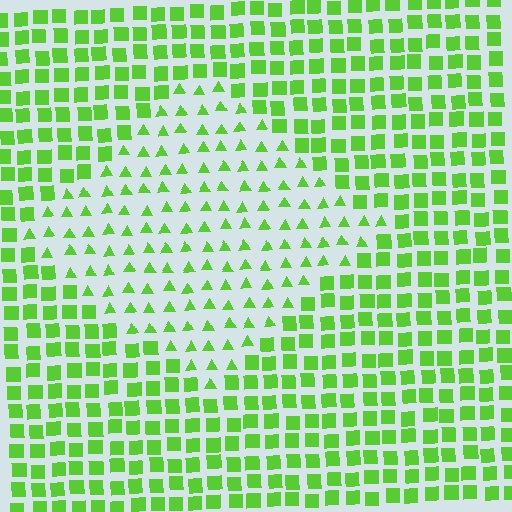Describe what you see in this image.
The image is filled with small lime elements arranged in a uniform grid. A diamond-shaped region contains triangles, while the surrounding area contains squares. The boundary is defined purely by the change in element shape.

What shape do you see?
I see a diamond.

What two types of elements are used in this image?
The image uses triangles inside the diamond region and squares outside it.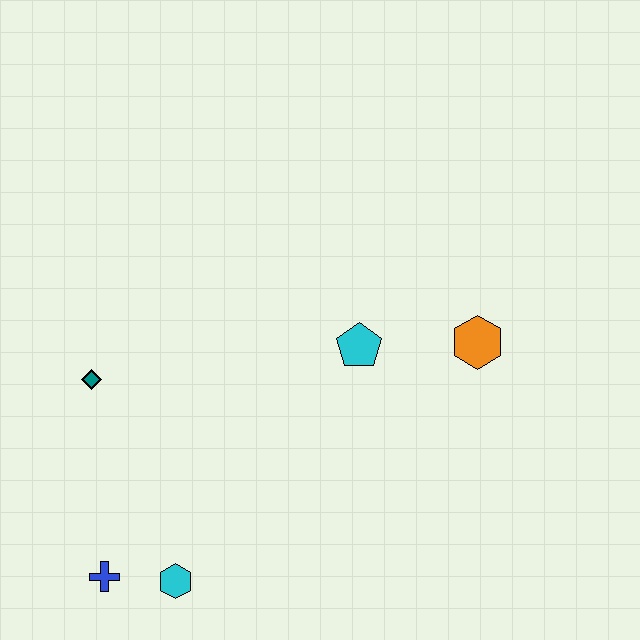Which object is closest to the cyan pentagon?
The orange hexagon is closest to the cyan pentagon.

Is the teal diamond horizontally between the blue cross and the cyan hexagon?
No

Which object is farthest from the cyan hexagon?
The orange hexagon is farthest from the cyan hexagon.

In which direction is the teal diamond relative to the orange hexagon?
The teal diamond is to the left of the orange hexagon.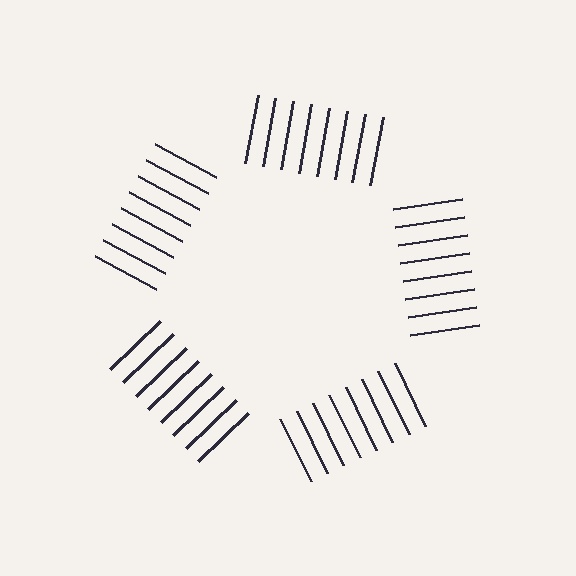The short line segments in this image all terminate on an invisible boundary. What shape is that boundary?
An illusory pentagon — the line segments terminate on its edges but no continuous stroke is drawn.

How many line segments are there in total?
40 — 8 along each of the 5 edges.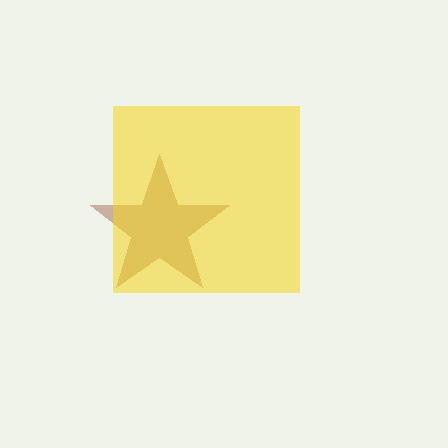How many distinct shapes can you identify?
There are 2 distinct shapes: a brown star, a yellow square.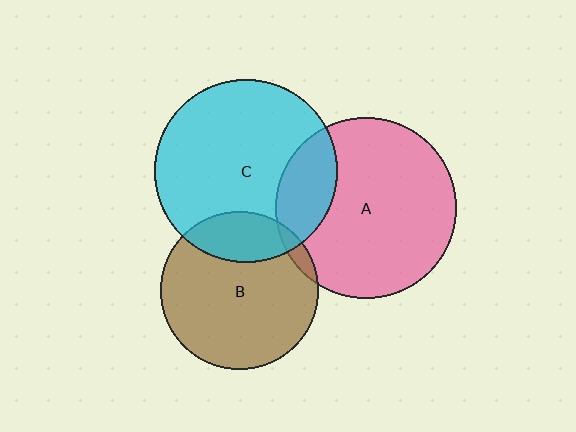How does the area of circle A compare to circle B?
Approximately 1.3 times.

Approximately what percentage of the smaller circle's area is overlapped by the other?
Approximately 20%.